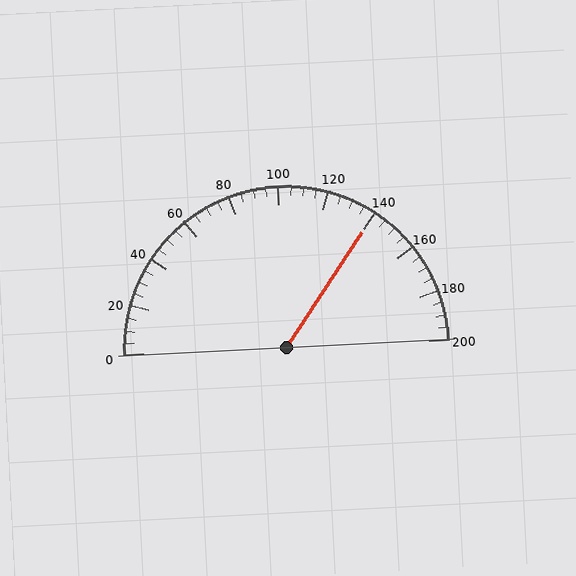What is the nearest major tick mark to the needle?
The nearest major tick mark is 140.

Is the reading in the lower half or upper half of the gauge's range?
The reading is in the upper half of the range (0 to 200).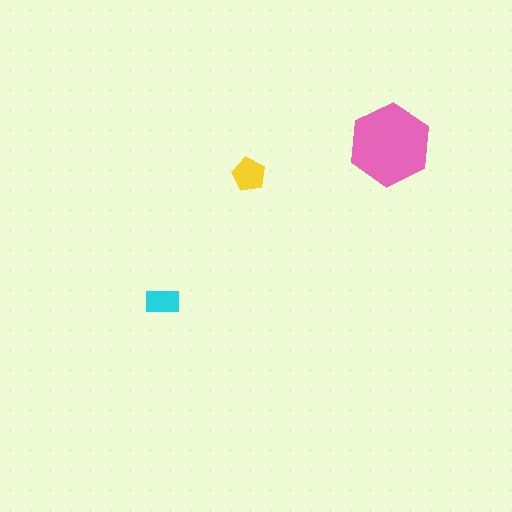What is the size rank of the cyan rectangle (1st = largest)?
3rd.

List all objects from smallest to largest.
The cyan rectangle, the yellow pentagon, the pink hexagon.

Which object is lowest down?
The cyan rectangle is bottommost.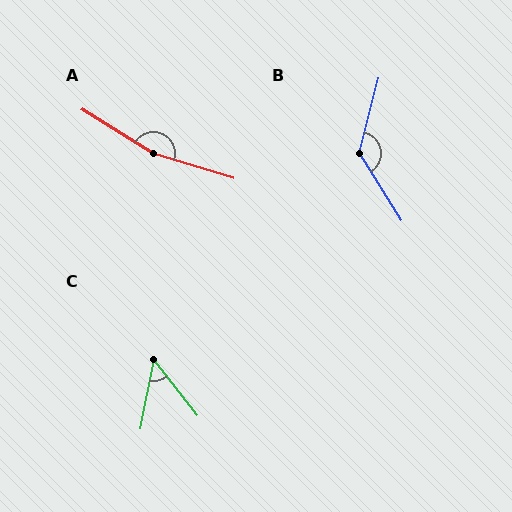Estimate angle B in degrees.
Approximately 133 degrees.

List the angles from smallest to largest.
C (49°), B (133°), A (165°).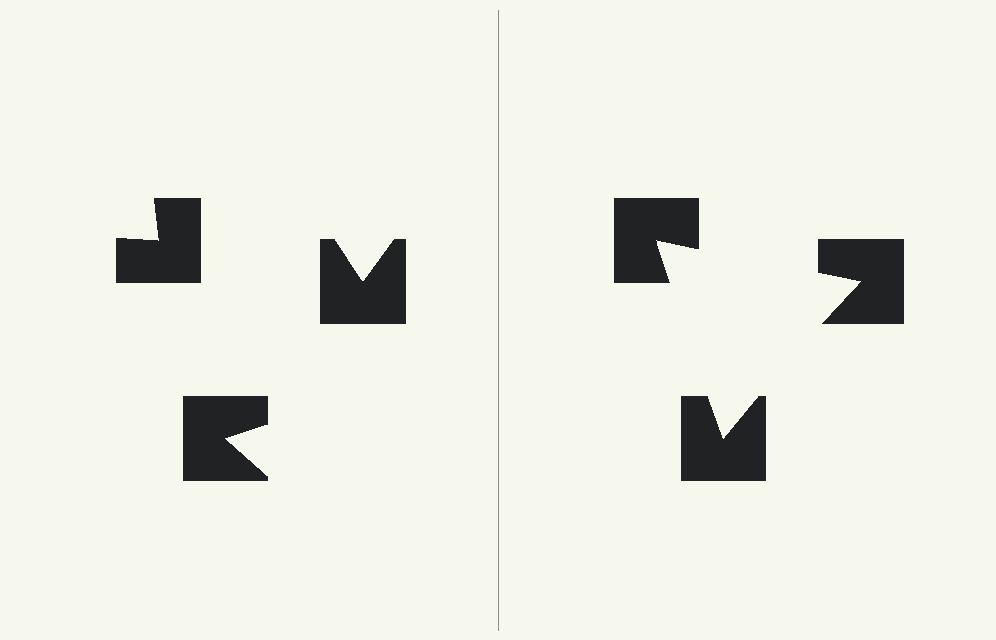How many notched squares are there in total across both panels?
6 — 3 on each side.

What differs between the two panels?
The notched squares are positioned identically on both sides; only the wedge orientations differ. On the right they align to a triangle; on the left they are misaligned.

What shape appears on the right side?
An illusory triangle.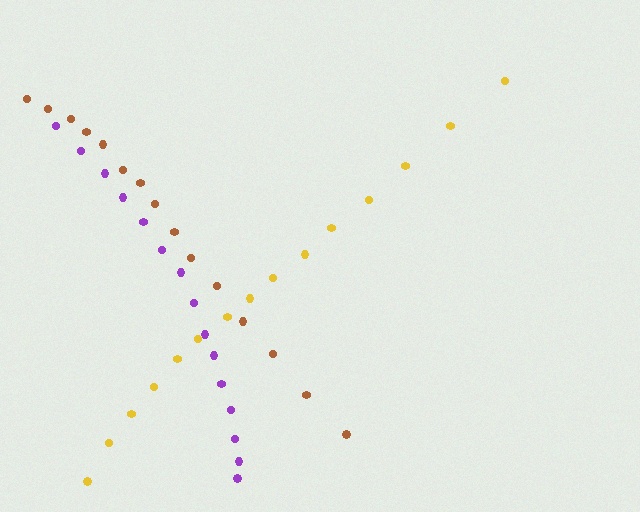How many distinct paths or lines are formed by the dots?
There are 3 distinct paths.